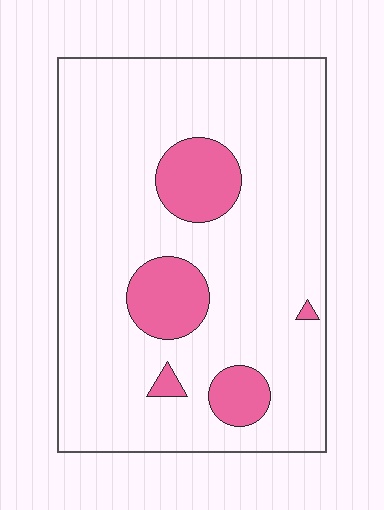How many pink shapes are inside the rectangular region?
5.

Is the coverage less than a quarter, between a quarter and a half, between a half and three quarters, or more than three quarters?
Less than a quarter.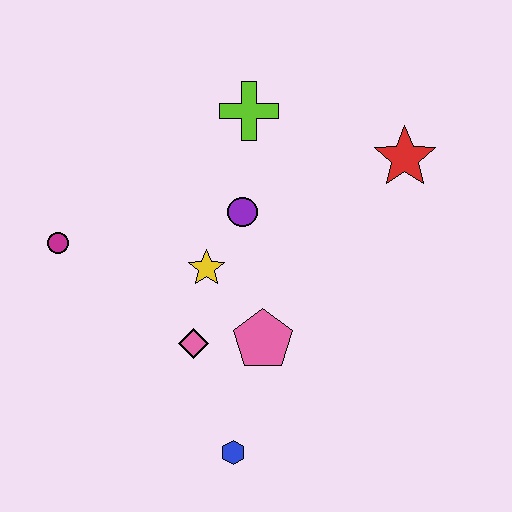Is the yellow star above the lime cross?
No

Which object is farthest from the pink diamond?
The red star is farthest from the pink diamond.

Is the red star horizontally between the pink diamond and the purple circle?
No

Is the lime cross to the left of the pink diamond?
No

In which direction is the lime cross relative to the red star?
The lime cross is to the left of the red star.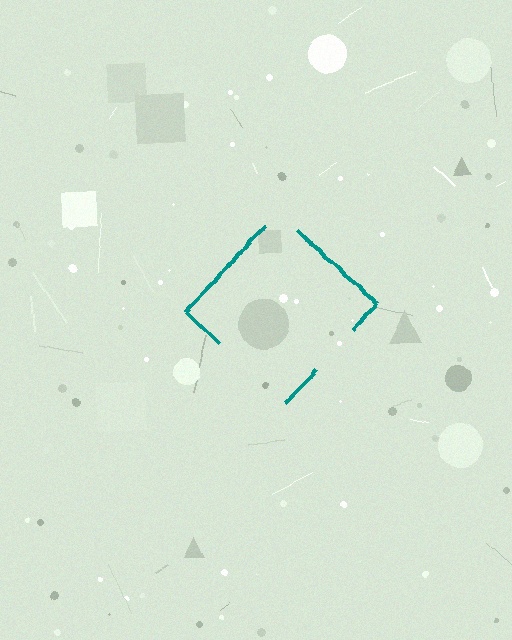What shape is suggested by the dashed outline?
The dashed outline suggests a diamond.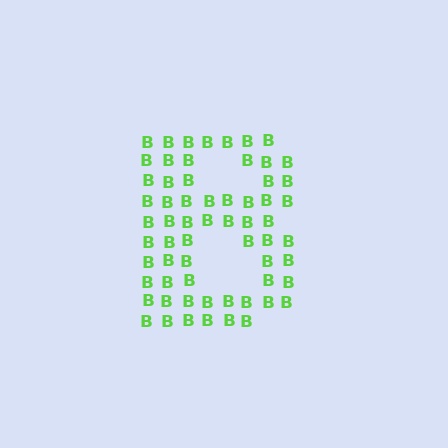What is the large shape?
The large shape is the letter B.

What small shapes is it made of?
It is made of small letter B's.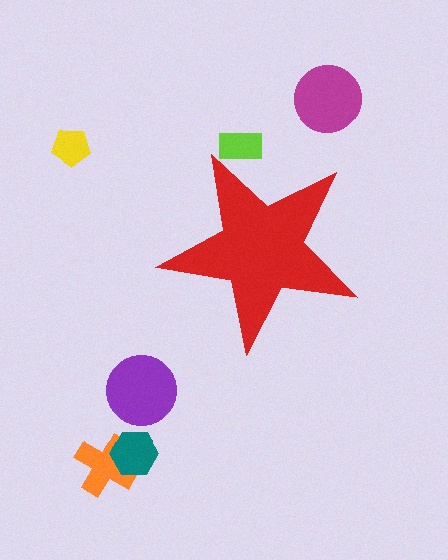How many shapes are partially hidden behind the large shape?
1 shape is partially hidden.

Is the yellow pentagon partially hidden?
No, the yellow pentagon is fully visible.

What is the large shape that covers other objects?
A red star.